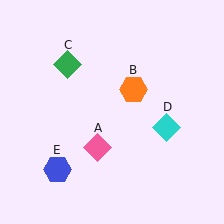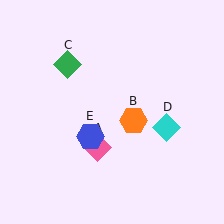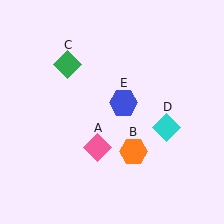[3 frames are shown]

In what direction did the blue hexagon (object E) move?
The blue hexagon (object E) moved up and to the right.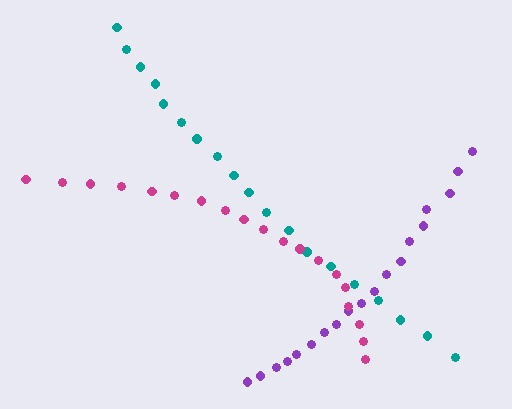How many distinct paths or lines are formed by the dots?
There are 3 distinct paths.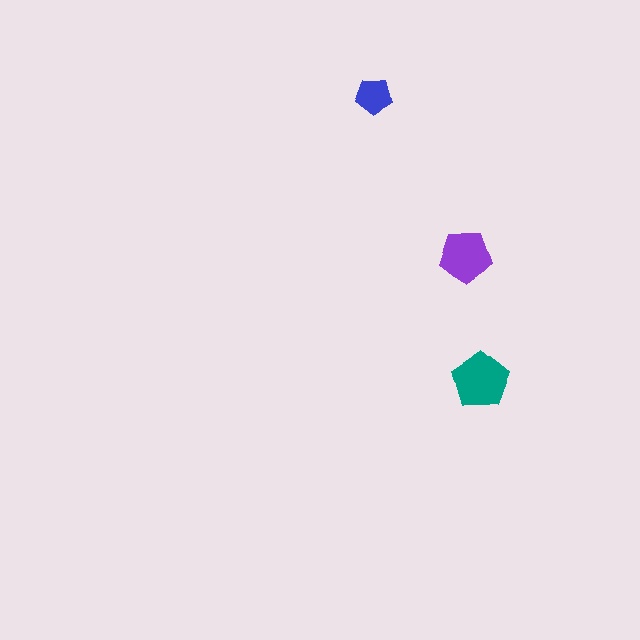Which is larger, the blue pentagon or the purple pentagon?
The purple one.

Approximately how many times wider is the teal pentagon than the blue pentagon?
About 1.5 times wider.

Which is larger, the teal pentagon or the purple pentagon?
The teal one.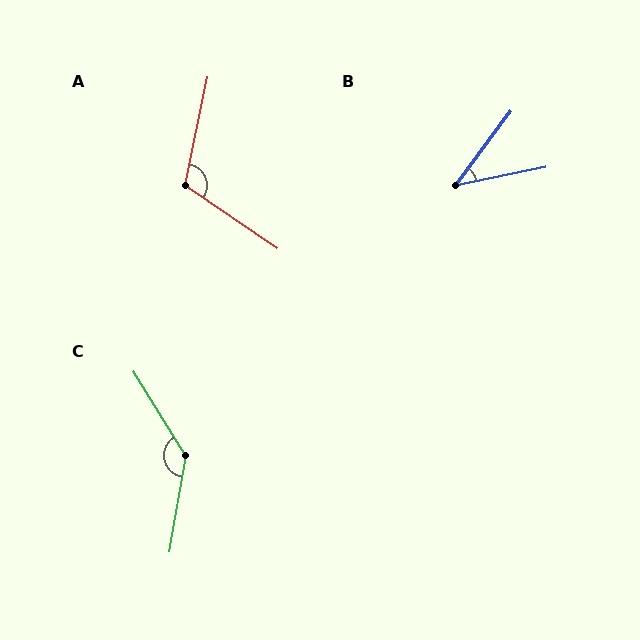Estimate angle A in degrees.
Approximately 112 degrees.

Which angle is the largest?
C, at approximately 139 degrees.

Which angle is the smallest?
B, at approximately 42 degrees.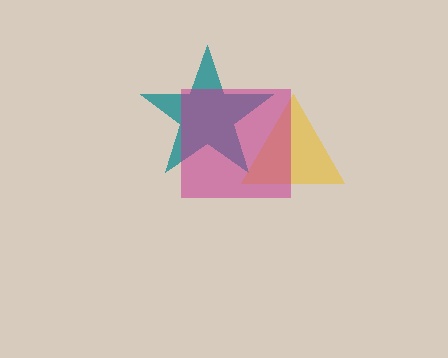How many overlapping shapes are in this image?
There are 3 overlapping shapes in the image.